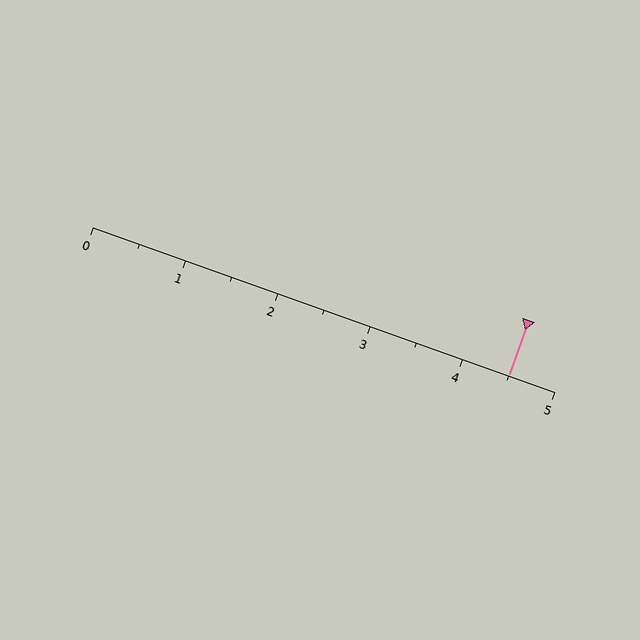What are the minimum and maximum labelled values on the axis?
The axis runs from 0 to 5.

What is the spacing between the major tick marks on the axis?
The major ticks are spaced 1 apart.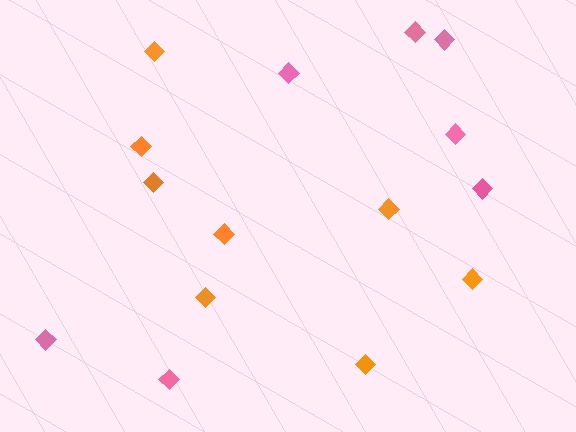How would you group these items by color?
There are 2 groups: one group of pink diamonds (7) and one group of orange diamonds (8).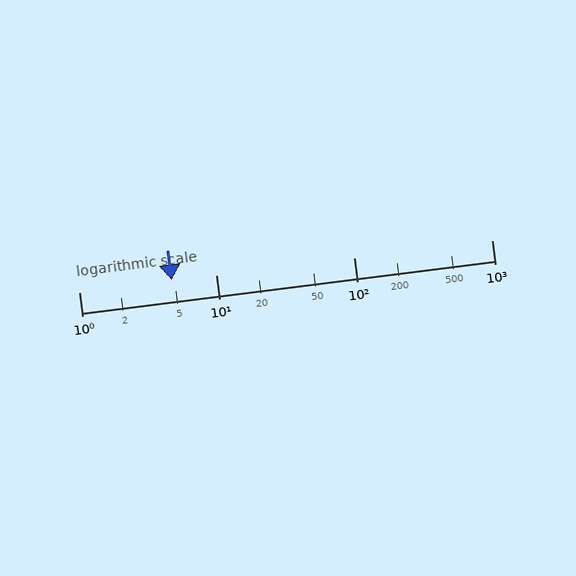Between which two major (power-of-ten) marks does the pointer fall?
The pointer is between 1 and 10.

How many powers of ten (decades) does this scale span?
The scale spans 3 decades, from 1 to 1000.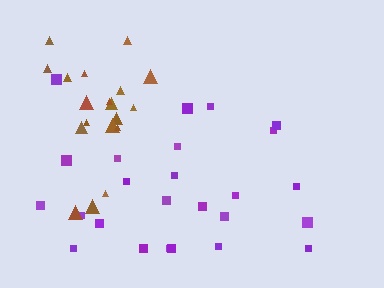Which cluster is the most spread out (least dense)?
Purple.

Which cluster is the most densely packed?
Brown.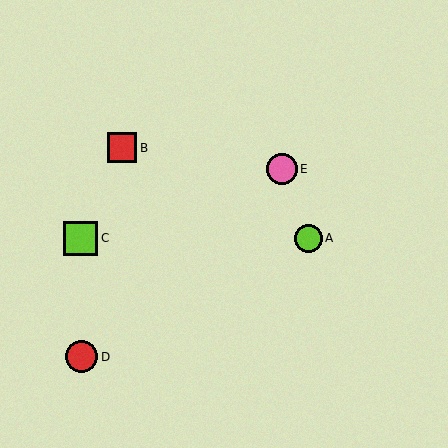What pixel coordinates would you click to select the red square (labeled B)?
Click at (122, 148) to select the red square B.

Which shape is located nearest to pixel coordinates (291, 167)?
The pink circle (labeled E) at (282, 169) is nearest to that location.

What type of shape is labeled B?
Shape B is a red square.